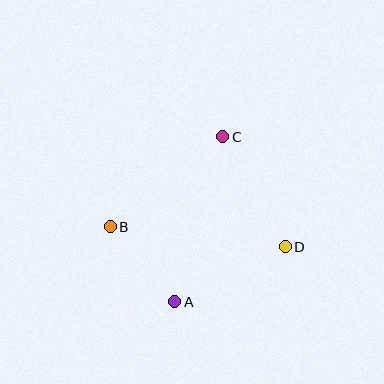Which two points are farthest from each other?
Points B and D are farthest from each other.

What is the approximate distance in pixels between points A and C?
The distance between A and C is approximately 172 pixels.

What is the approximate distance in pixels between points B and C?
The distance between B and C is approximately 144 pixels.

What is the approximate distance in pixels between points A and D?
The distance between A and D is approximately 124 pixels.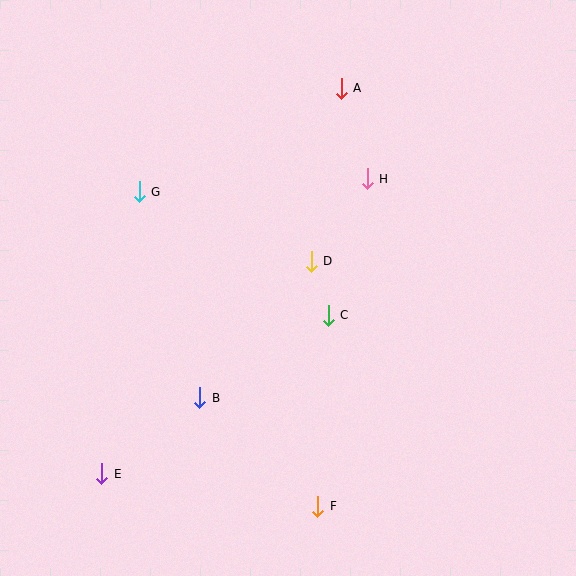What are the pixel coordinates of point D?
Point D is at (311, 261).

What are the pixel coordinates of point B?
Point B is at (200, 398).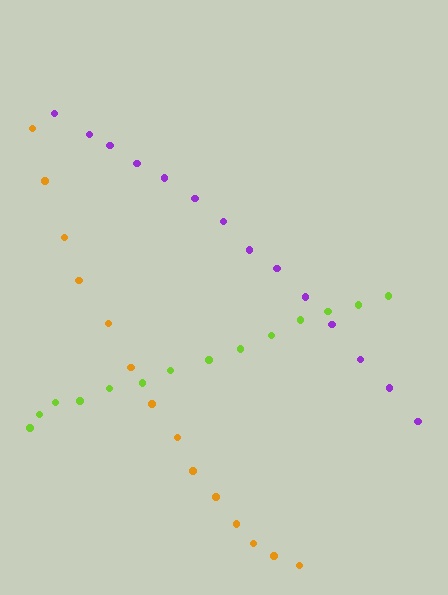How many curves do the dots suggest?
There are 3 distinct paths.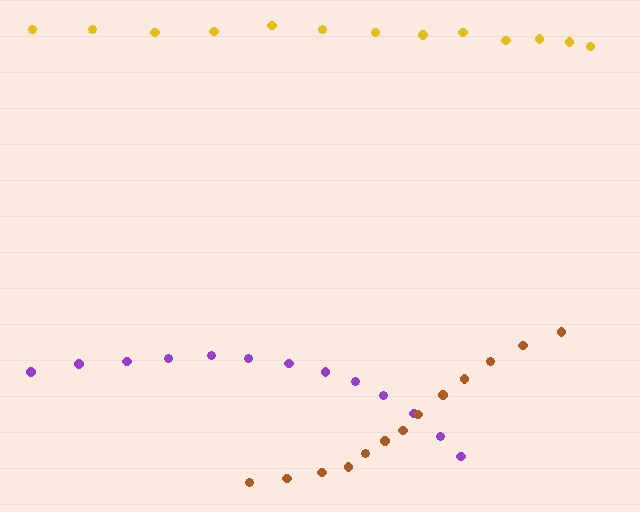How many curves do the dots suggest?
There are 3 distinct paths.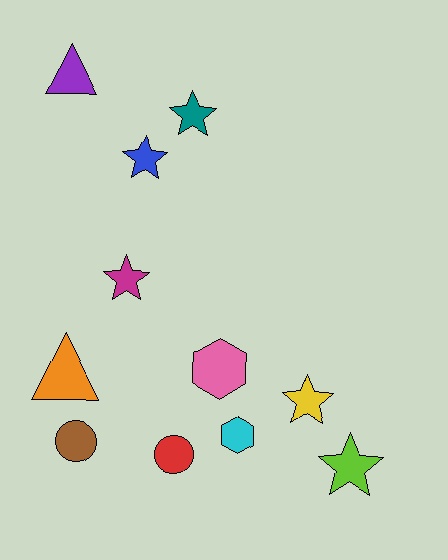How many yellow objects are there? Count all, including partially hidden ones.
There is 1 yellow object.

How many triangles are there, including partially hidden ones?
There are 2 triangles.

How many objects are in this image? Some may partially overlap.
There are 11 objects.